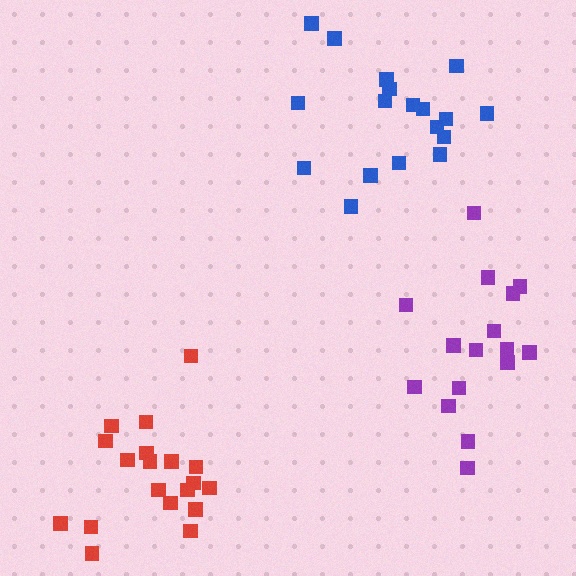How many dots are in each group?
Group 1: 19 dots, Group 2: 16 dots, Group 3: 18 dots (53 total).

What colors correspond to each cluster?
The clusters are colored: red, purple, blue.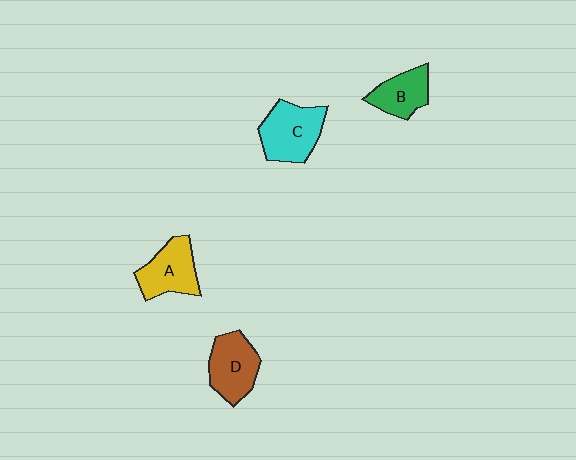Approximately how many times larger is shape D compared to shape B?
Approximately 1.3 times.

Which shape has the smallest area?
Shape B (green).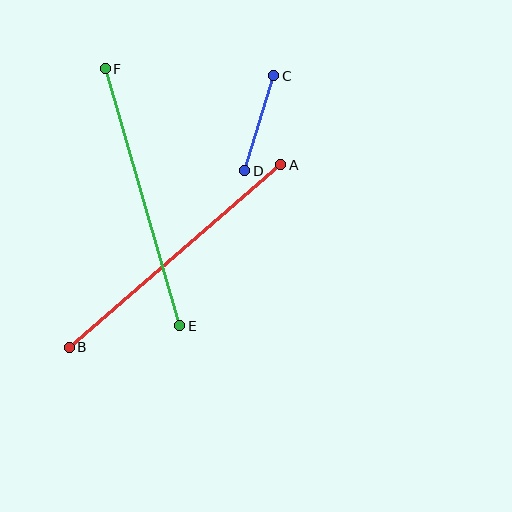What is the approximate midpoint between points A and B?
The midpoint is at approximately (175, 256) pixels.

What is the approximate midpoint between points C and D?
The midpoint is at approximately (259, 123) pixels.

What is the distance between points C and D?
The distance is approximately 99 pixels.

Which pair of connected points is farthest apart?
Points A and B are farthest apart.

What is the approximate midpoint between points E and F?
The midpoint is at approximately (142, 197) pixels.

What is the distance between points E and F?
The distance is approximately 268 pixels.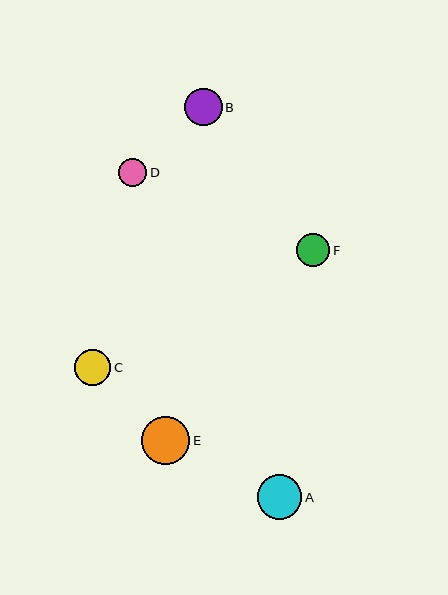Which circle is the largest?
Circle E is the largest with a size of approximately 48 pixels.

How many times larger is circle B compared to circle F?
Circle B is approximately 1.1 times the size of circle F.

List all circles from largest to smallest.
From largest to smallest: E, A, B, C, F, D.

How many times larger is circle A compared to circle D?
Circle A is approximately 1.6 times the size of circle D.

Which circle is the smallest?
Circle D is the smallest with a size of approximately 28 pixels.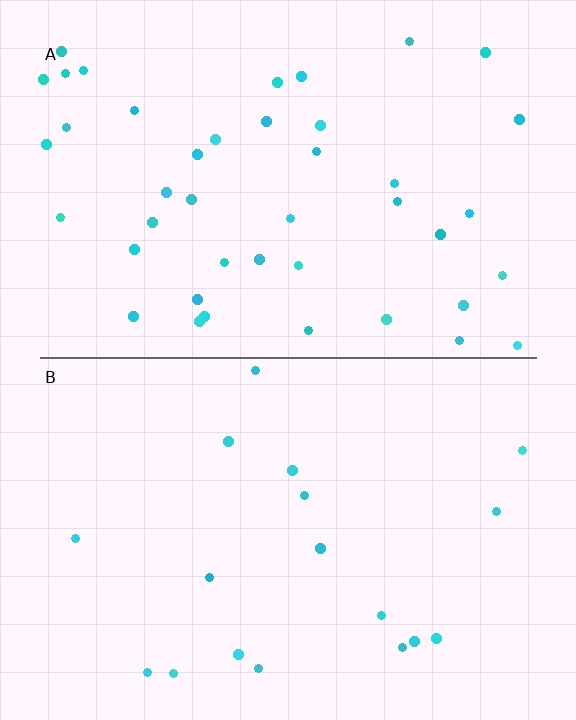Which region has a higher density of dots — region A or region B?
A (the top).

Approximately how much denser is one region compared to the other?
Approximately 2.4× — region A over region B.